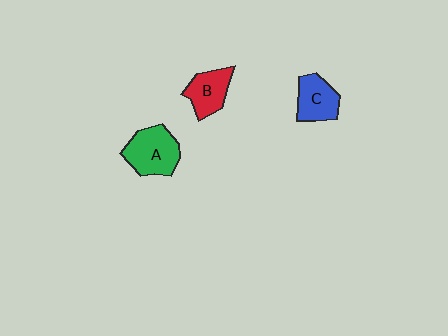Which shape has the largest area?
Shape A (green).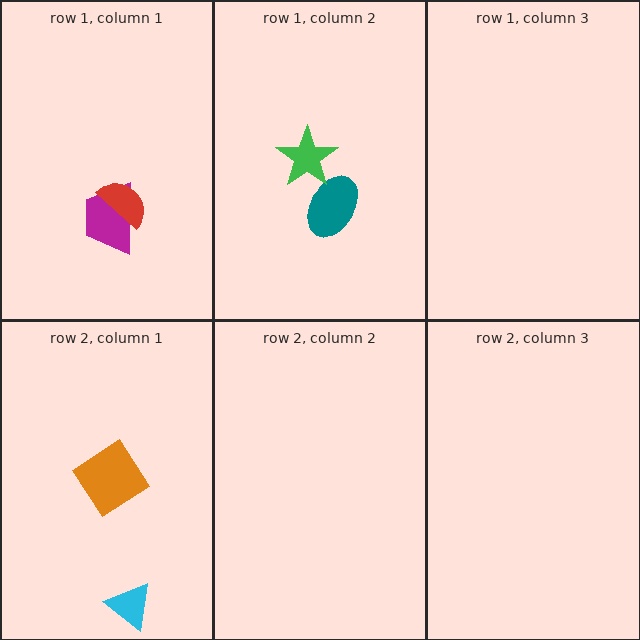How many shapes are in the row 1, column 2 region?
2.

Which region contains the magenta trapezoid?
The row 1, column 1 region.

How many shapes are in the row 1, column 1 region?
2.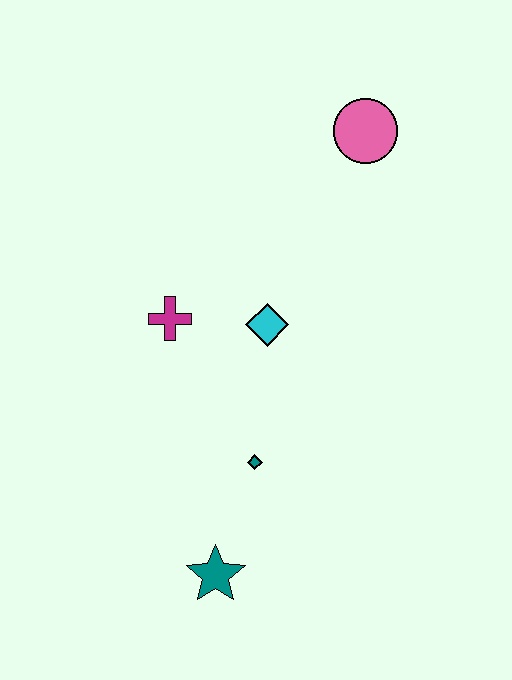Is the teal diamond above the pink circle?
No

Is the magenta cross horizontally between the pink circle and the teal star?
No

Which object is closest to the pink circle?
The cyan diamond is closest to the pink circle.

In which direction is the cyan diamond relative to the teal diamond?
The cyan diamond is above the teal diamond.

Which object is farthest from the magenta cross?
The pink circle is farthest from the magenta cross.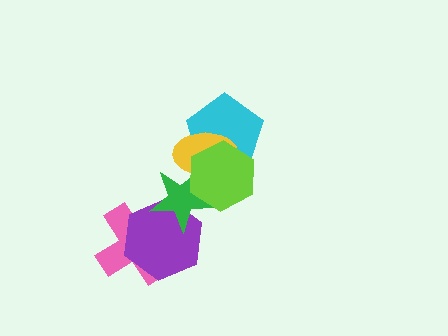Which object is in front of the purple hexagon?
The green star is in front of the purple hexagon.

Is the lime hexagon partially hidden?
No, no other shape covers it.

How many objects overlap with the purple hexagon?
2 objects overlap with the purple hexagon.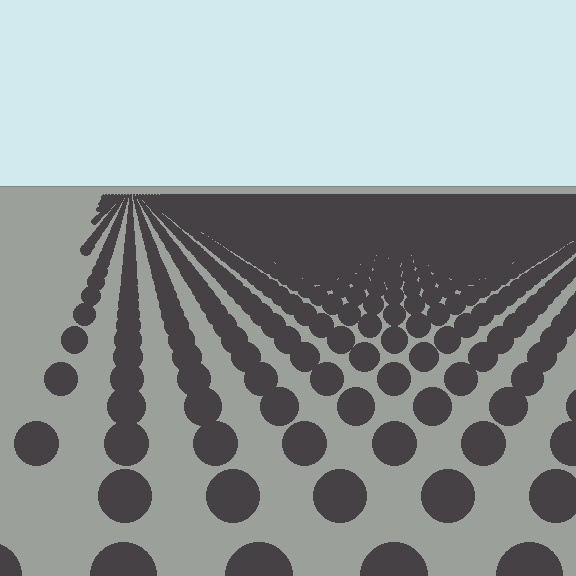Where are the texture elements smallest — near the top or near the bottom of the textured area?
Near the top.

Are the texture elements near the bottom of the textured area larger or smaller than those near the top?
Larger. Near the bottom, elements are closer to the viewer and appear at a bigger on-screen size.